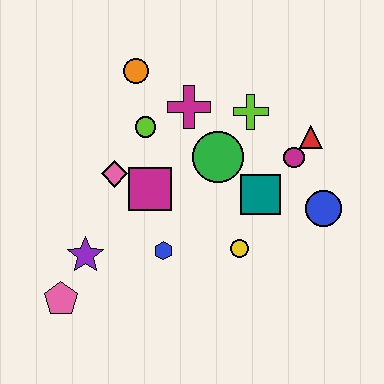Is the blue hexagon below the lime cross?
Yes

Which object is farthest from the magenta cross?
The pink pentagon is farthest from the magenta cross.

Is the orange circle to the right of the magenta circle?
No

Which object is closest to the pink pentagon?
The purple star is closest to the pink pentagon.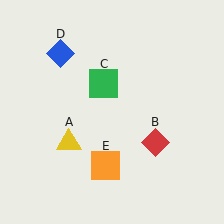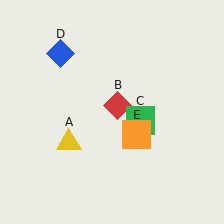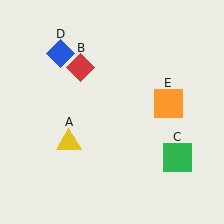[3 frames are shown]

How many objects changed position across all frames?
3 objects changed position: red diamond (object B), green square (object C), orange square (object E).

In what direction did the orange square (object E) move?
The orange square (object E) moved up and to the right.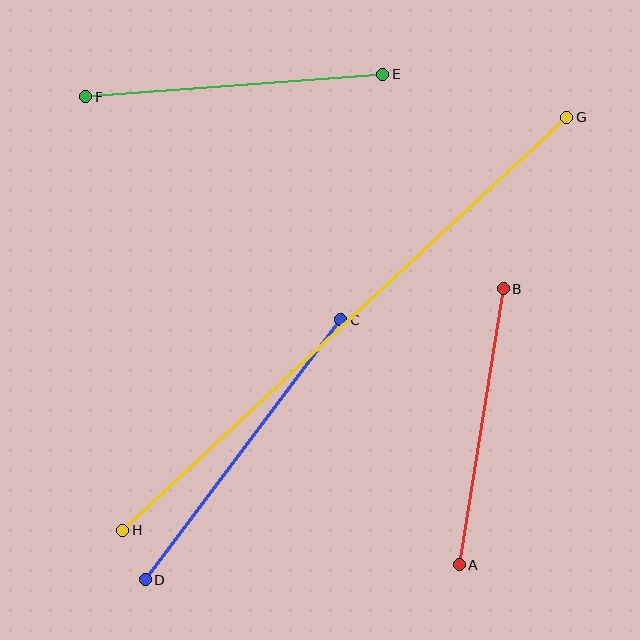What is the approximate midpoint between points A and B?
The midpoint is at approximately (481, 427) pixels.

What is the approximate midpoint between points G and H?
The midpoint is at approximately (345, 324) pixels.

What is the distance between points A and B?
The distance is approximately 280 pixels.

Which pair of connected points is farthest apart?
Points G and H are farthest apart.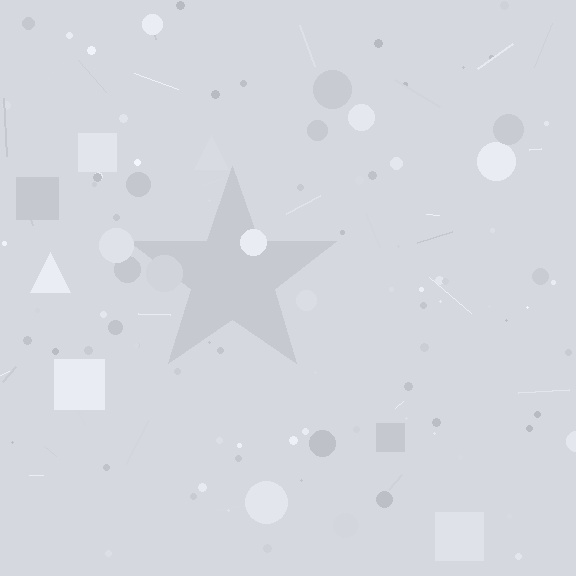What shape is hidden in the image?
A star is hidden in the image.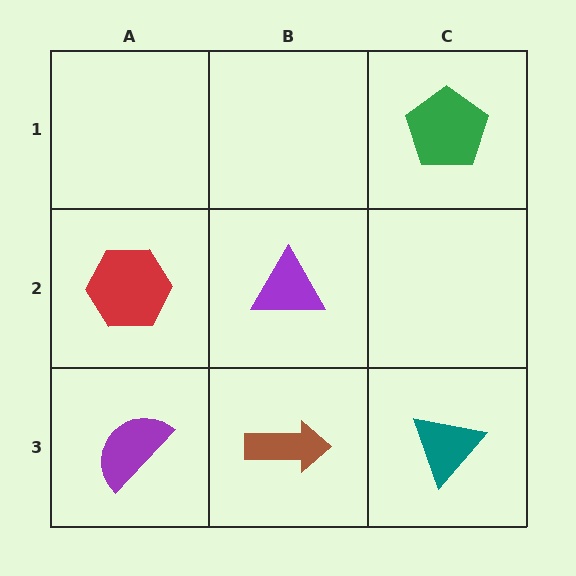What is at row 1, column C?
A green pentagon.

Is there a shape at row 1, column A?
No, that cell is empty.